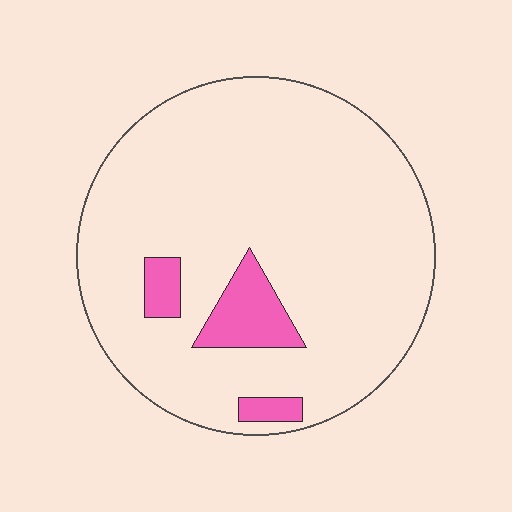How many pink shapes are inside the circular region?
3.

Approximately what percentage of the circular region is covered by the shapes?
Approximately 10%.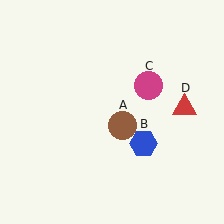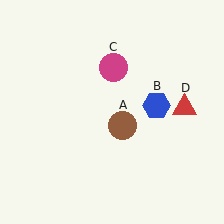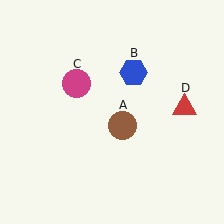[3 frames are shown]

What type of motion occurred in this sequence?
The blue hexagon (object B), magenta circle (object C) rotated counterclockwise around the center of the scene.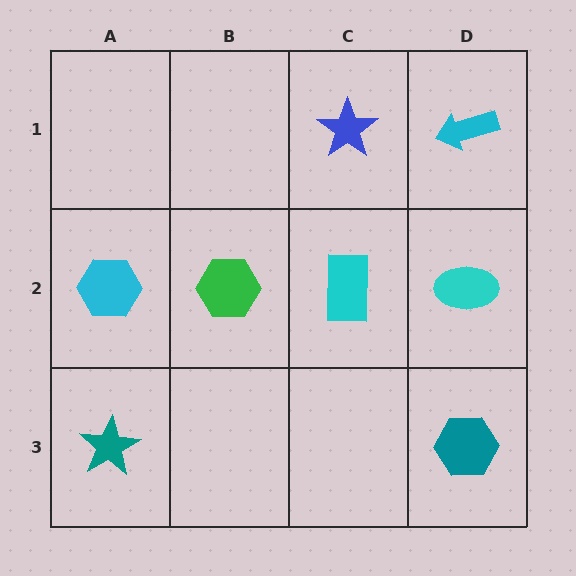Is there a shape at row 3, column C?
No, that cell is empty.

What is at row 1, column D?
A cyan arrow.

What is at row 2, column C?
A cyan rectangle.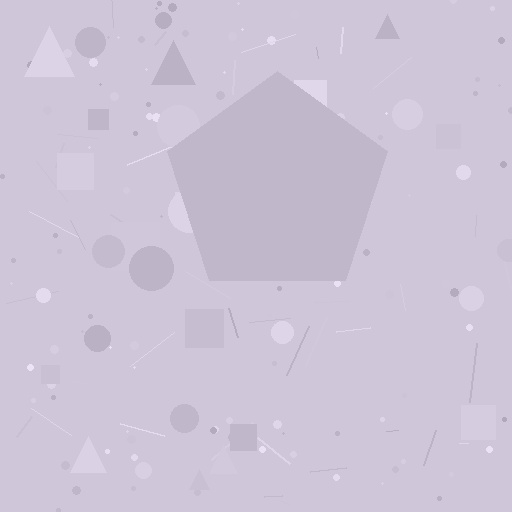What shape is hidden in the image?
A pentagon is hidden in the image.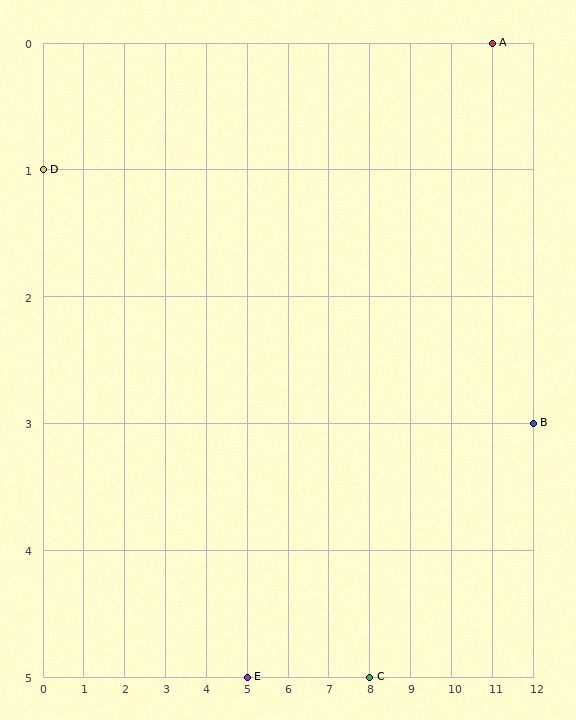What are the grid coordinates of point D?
Point D is at grid coordinates (0, 1).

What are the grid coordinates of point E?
Point E is at grid coordinates (5, 5).